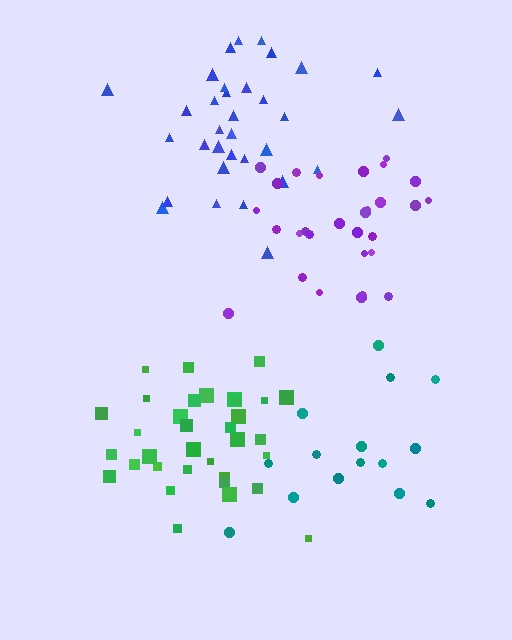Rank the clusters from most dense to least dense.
green, blue, purple, teal.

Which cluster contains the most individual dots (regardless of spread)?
Green (34).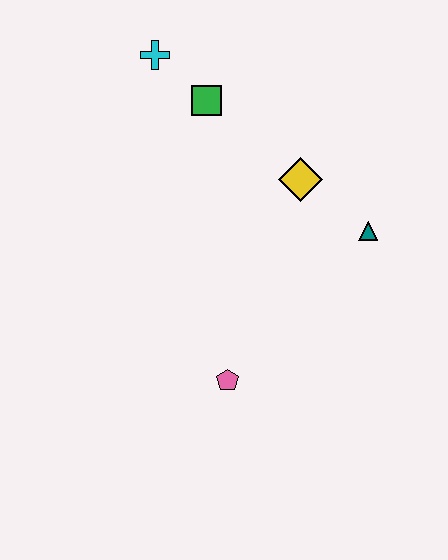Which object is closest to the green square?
The cyan cross is closest to the green square.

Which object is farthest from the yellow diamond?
The pink pentagon is farthest from the yellow diamond.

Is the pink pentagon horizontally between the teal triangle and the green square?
Yes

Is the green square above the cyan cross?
No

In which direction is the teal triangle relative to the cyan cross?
The teal triangle is to the right of the cyan cross.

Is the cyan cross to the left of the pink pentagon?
Yes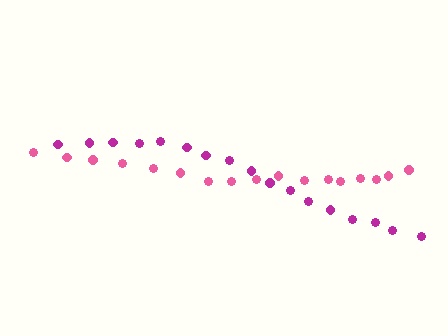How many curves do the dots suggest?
There are 2 distinct paths.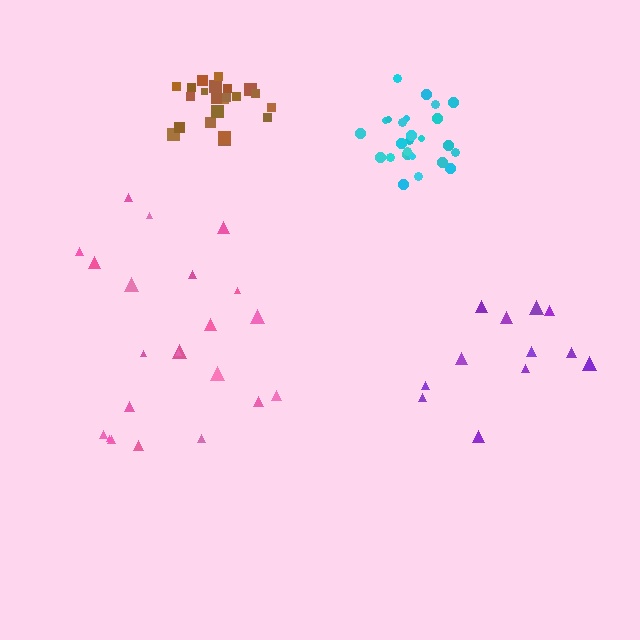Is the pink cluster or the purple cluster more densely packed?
Pink.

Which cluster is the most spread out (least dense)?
Purple.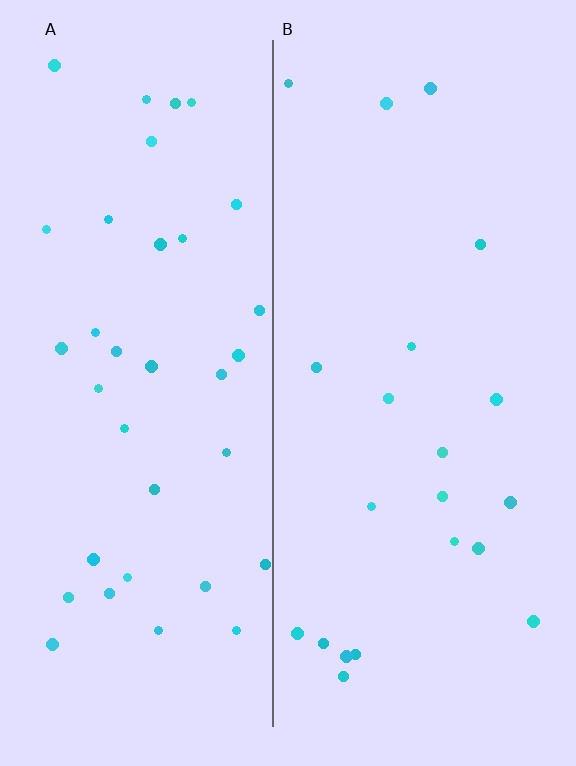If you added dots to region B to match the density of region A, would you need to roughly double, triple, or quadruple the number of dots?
Approximately double.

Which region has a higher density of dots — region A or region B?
A (the left).